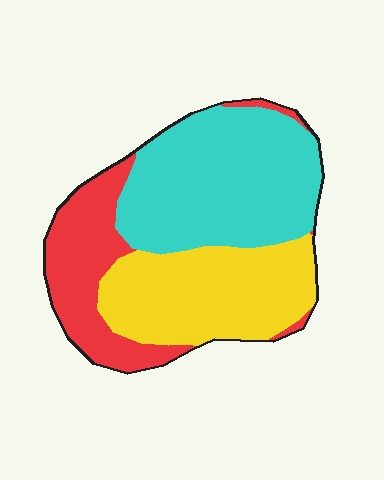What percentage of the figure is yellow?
Yellow takes up about one third (1/3) of the figure.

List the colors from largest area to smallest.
From largest to smallest: cyan, yellow, red.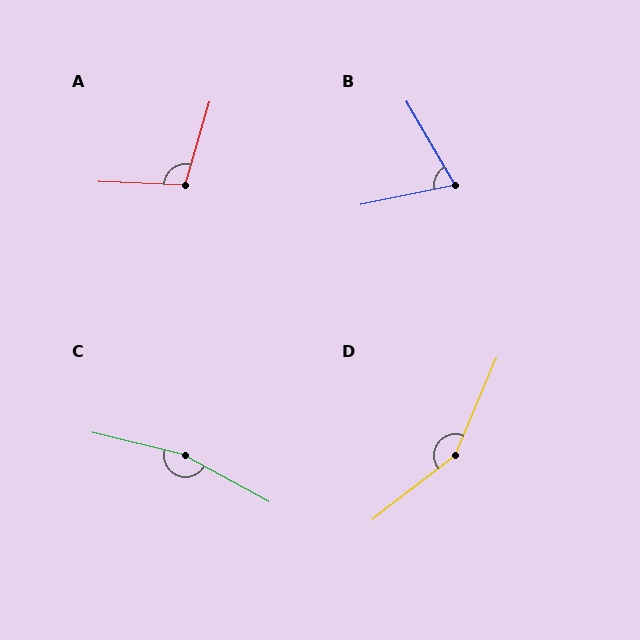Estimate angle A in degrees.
Approximately 104 degrees.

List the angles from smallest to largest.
B (71°), A (104°), D (151°), C (165°).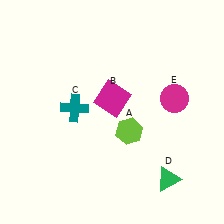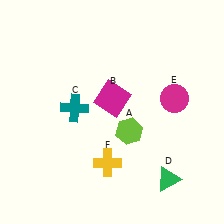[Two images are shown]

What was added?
A yellow cross (F) was added in Image 2.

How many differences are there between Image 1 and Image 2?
There is 1 difference between the two images.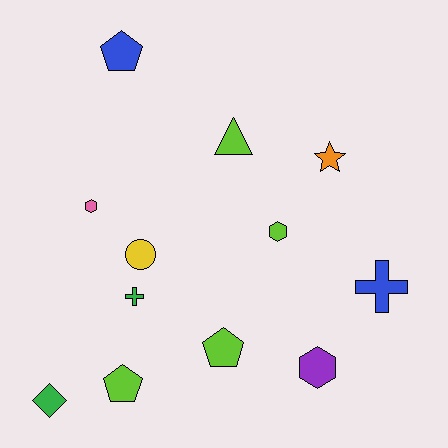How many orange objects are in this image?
There is 1 orange object.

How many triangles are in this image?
There is 1 triangle.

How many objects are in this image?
There are 12 objects.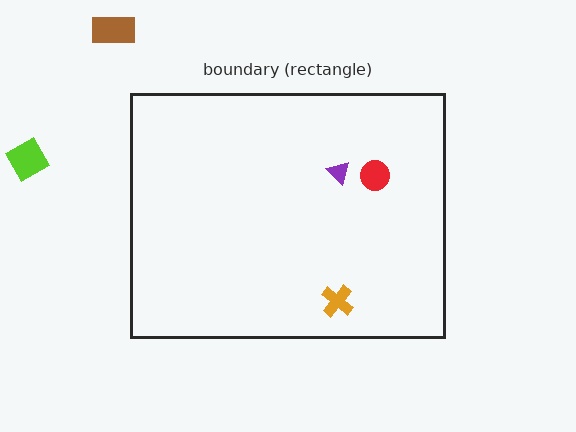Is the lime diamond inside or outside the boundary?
Outside.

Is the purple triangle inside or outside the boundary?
Inside.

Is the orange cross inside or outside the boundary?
Inside.